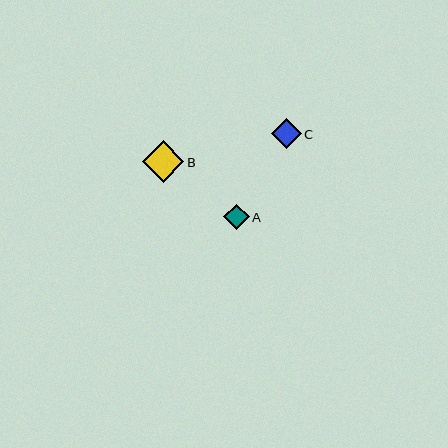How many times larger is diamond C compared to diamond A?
Diamond C is approximately 1.2 times the size of diamond A.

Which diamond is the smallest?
Diamond A is the smallest with a size of approximately 25 pixels.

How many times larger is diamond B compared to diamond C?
Diamond B is approximately 1.4 times the size of diamond C.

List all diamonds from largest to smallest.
From largest to smallest: B, C, A.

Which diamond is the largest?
Diamond B is the largest with a size of approximately 41 pixels.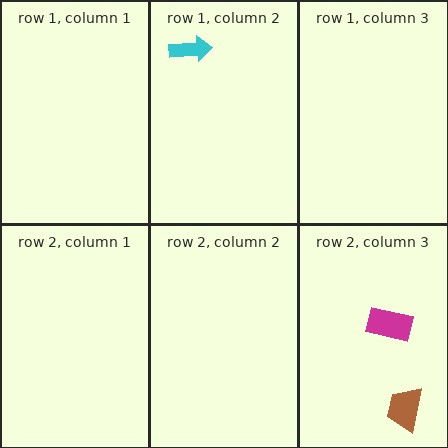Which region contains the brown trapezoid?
The row 2, column 3 region.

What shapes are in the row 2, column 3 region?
The brown trapezoid, the magenta rectangle.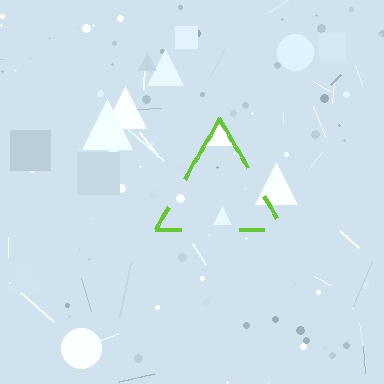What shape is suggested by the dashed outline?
The dashed outline suggests a triangle.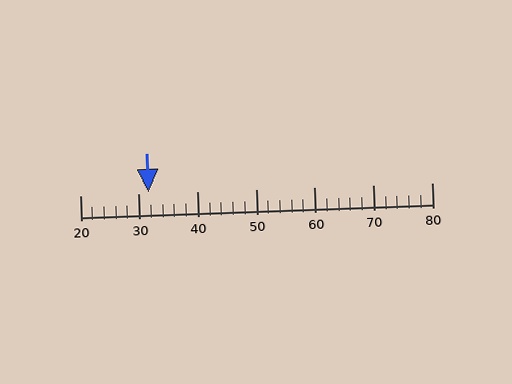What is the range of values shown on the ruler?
The ruler shows values from 20 to 80.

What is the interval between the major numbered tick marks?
The major tick marks are spaced 10 units apart.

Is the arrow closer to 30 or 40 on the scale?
The arrow is closer to 30.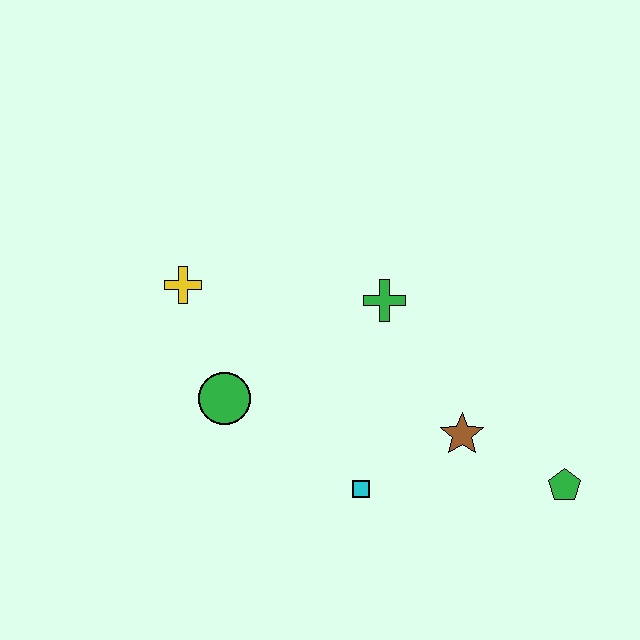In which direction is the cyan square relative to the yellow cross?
The cyan square is below the yellow cross.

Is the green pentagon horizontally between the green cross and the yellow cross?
No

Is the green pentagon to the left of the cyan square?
No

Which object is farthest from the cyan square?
The yellow cross is farthest from the cyan square.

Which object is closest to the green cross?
The brown star is closest to the green cross.